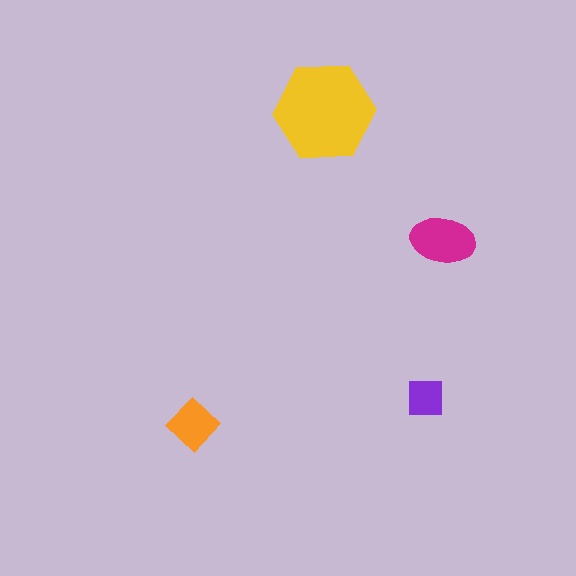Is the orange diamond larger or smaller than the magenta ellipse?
Smaller.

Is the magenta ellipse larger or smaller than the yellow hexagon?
Smaller.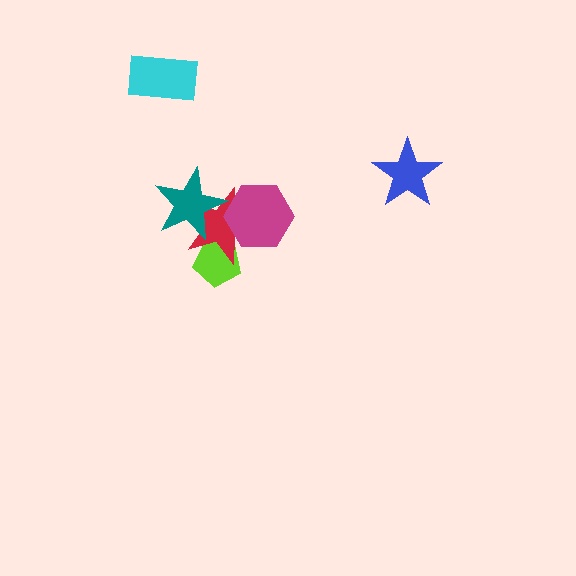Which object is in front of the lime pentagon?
The red star is in front of the lime pentagon.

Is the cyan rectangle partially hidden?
No, no other shape covers it.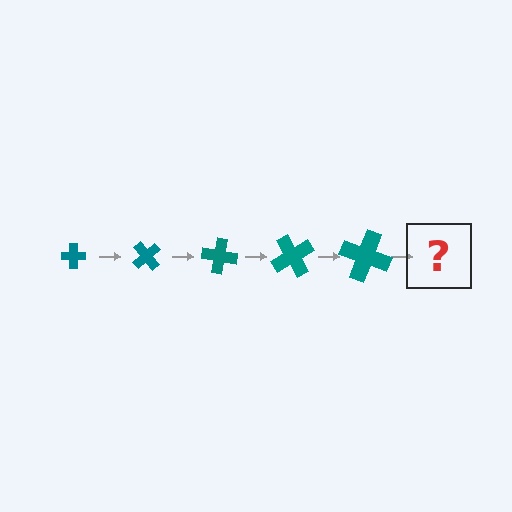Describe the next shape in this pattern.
It should be a cross, larger than the previous one and rotated 250 degrees from the start.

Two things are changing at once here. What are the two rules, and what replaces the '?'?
The two rules are that the cross grows larger each step and it rotates 50 degrees each step. The '?' should be a cross, larger than the previous one and rotated 250 degrees from the start.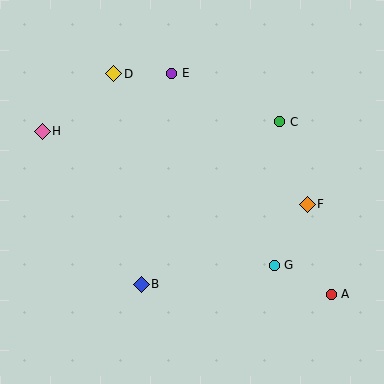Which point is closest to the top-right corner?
Point C is closest to the top-right corner.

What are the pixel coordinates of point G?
Point G is at (274, 265).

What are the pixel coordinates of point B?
Point B is at (141, 284).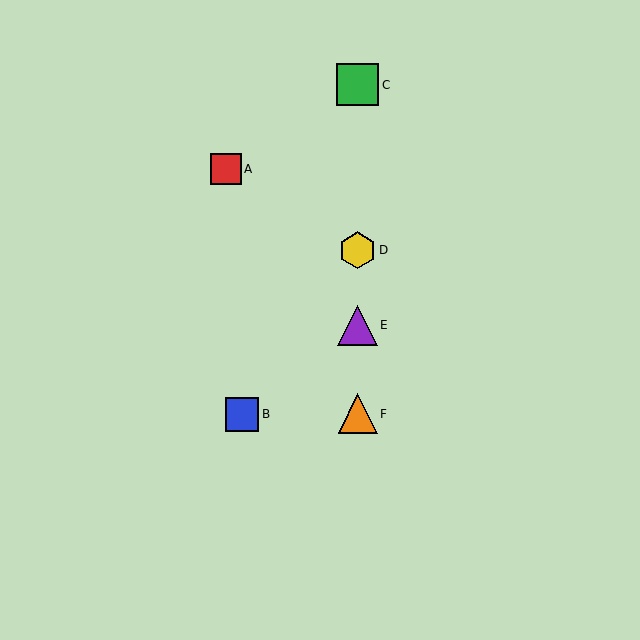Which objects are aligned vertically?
Objects C, D, E, F are aligned vertically.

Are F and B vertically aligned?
No, F is at x≈358 and B is at x≈242.